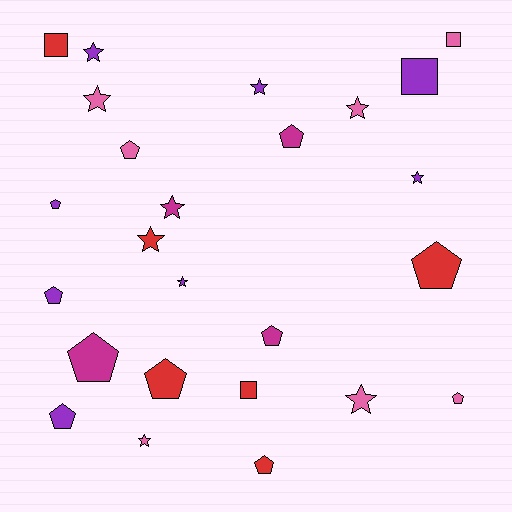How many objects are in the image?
There are 25 objects.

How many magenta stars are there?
There is 1 magenta star.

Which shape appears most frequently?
Pentagon, with 11 objects.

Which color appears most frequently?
Purple, with 8 objects.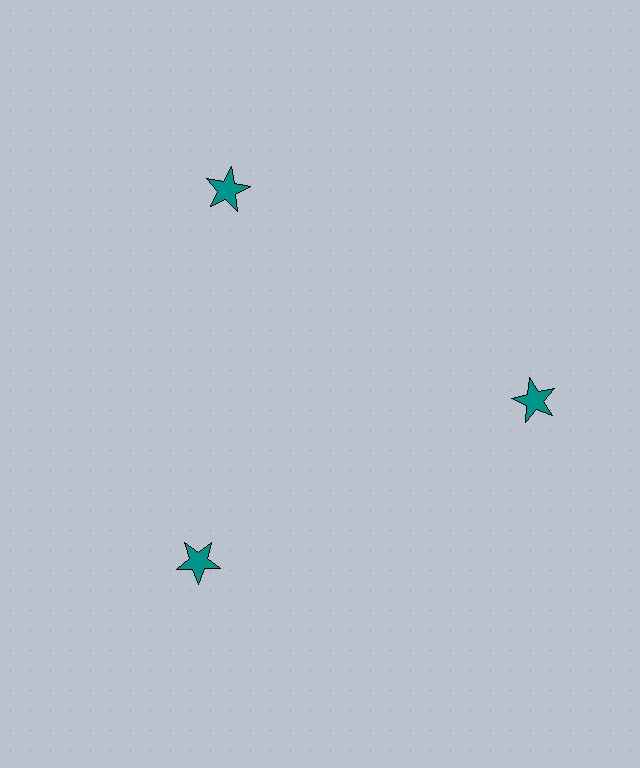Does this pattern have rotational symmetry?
Yes, this pattern has 3-fold rotational symmetry. It looks the same after rotating 120 degrees around the center.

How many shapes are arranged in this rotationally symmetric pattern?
There are 3 shapes, arranged in 3 groups of 1.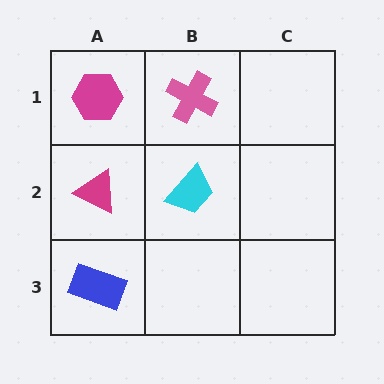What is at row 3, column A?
A blue rectangle.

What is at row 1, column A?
A magenta hexagon.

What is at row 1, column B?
A pink cross.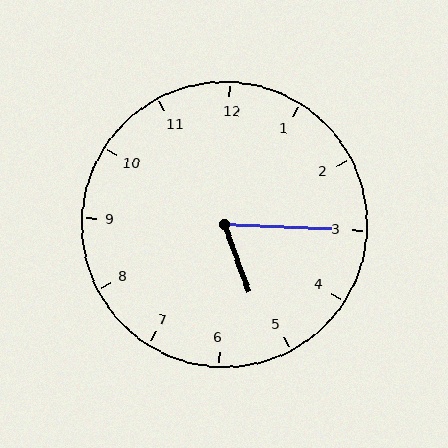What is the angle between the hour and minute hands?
Approximately 68 degrees.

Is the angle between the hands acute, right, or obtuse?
It is acute.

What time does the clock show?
5:15.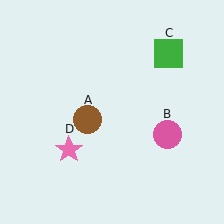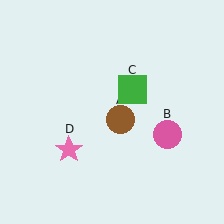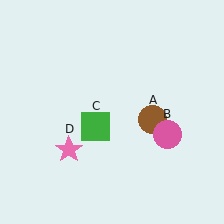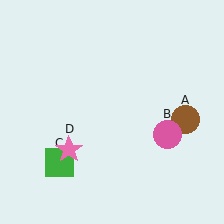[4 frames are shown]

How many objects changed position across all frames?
2 objects changed position: brown circle (object A), green square (object C).